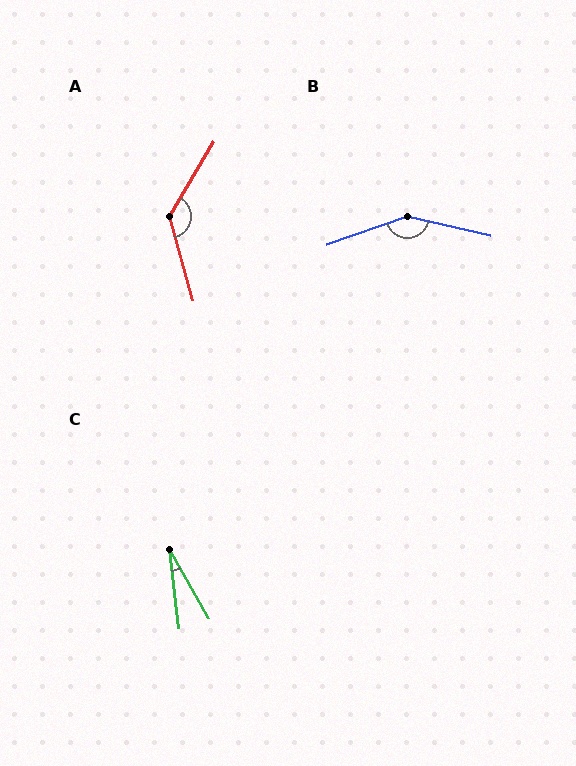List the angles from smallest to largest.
C (23°), A (134°), B (148°).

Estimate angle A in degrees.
Approximately 134 degrees.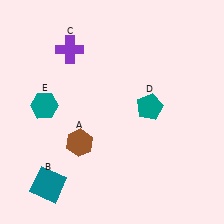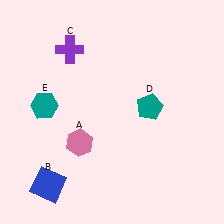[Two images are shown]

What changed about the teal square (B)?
In Image 1, B is teal. In Image 2, it changed to blue.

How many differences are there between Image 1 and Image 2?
There are 2 differences between the two images.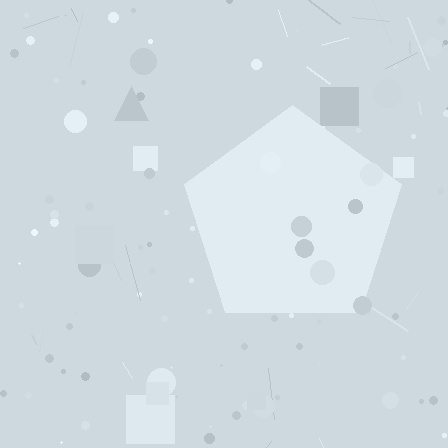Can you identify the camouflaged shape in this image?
The camouflaged shape is a pentagon.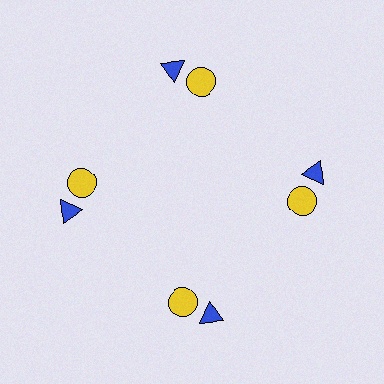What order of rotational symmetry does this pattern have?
This pattern has 4-fold rotational symmetry.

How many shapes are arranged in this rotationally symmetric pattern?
There are 8 shapes, arranged in 4 groups of 2.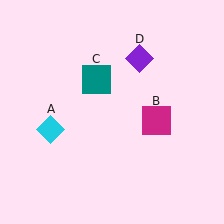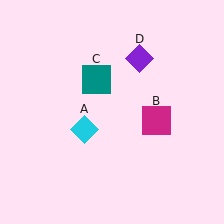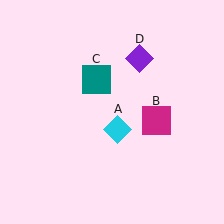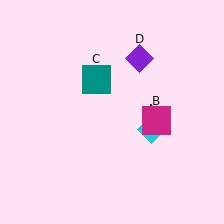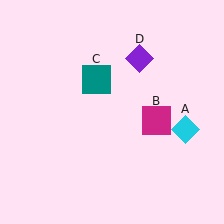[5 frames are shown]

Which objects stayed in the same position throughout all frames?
Magenta square (object B) and teal square (object C) and purple diamond (object D) remained stationary.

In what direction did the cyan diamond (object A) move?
The cyan diamond (object A) moved right.